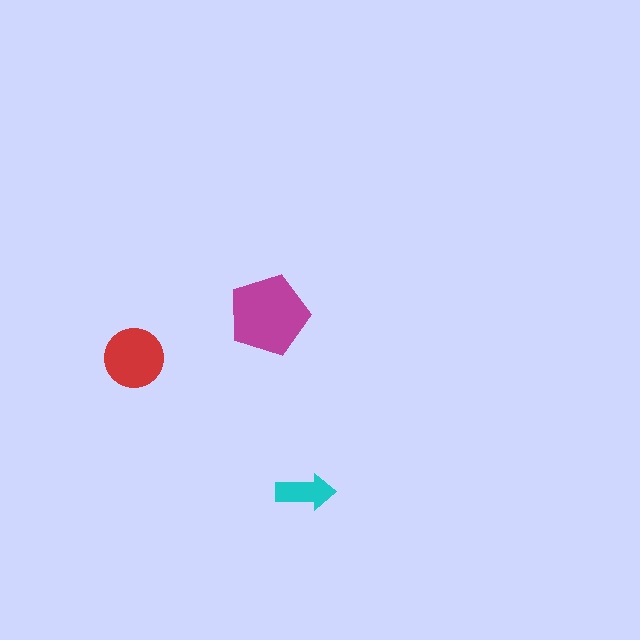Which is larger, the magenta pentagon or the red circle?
The magenta pentagon.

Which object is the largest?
The magenta pentagon.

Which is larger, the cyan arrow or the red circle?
The red circle.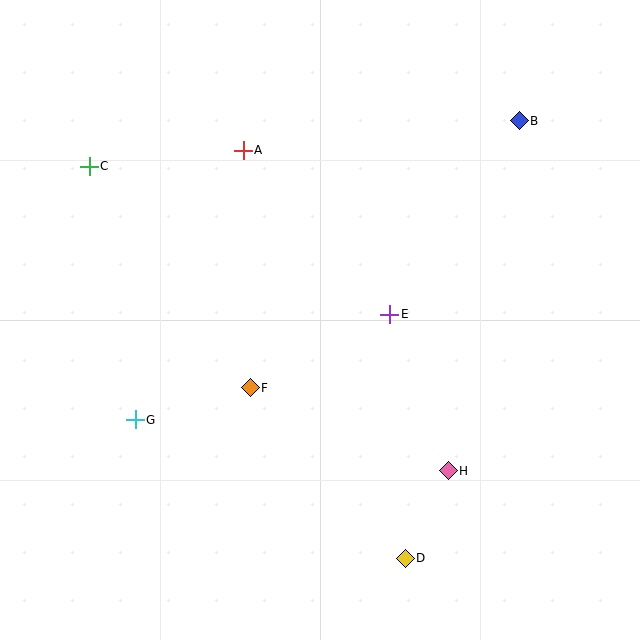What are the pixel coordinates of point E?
Point E is at (390, 314).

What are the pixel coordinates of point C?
Point C is at (89, 166).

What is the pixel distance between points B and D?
The distance between B and D is 452 pixels.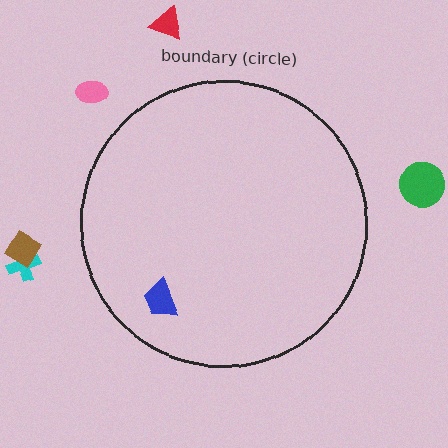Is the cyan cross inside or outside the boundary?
Outside.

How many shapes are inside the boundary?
1 inside, 5 outside.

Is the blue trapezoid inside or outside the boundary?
Inside.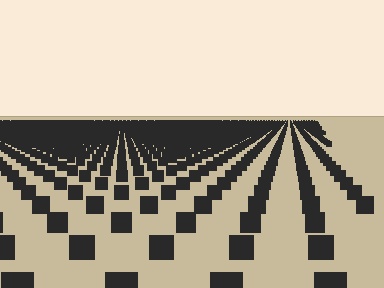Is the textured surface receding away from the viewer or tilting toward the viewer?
The surface is receding away from the viewer. Texture elements get smaller and denser toward the top.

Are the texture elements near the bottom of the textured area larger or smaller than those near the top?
Larger. Near the bottom, elements are closer to the viewer and appear at a bigger on-screen size.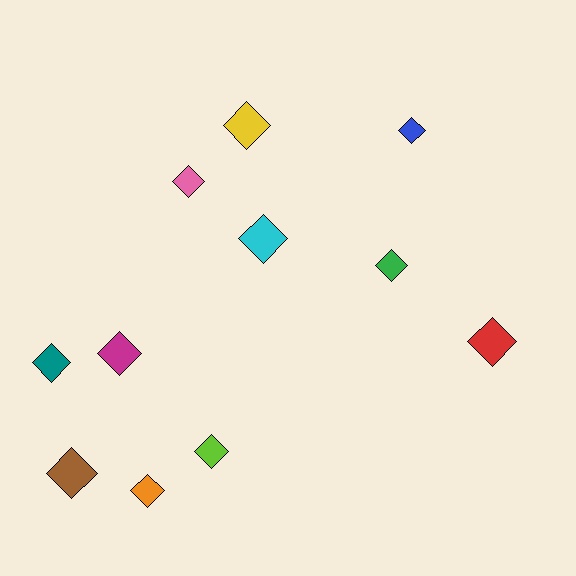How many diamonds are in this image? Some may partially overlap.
There are 11 diamonds.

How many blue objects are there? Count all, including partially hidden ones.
There is 1 blue object.